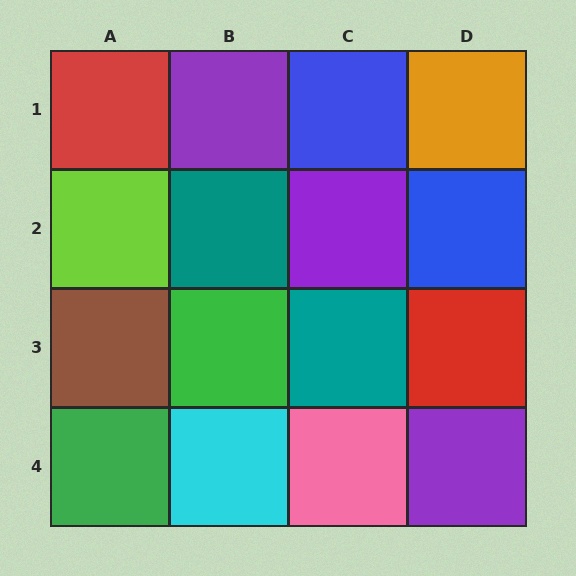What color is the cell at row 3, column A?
Brown.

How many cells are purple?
3 cells are purple.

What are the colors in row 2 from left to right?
Lime, teal, purple, blue.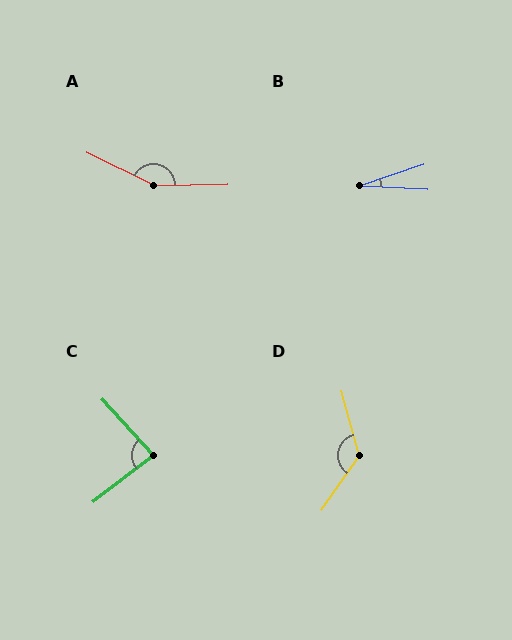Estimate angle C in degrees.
Approximately 85 degrees.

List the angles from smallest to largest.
B (21°), C (85°), D (130°), A (153°).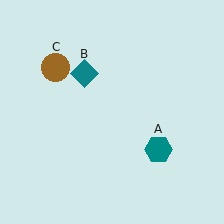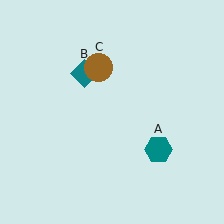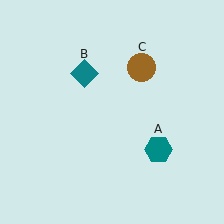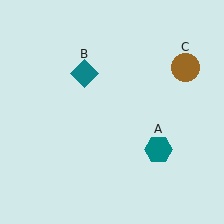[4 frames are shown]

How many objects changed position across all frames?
1 object changed position: brown circle (object C).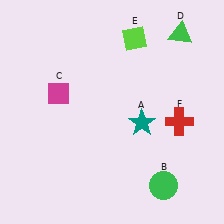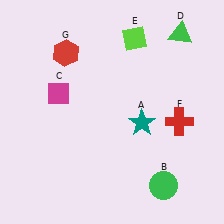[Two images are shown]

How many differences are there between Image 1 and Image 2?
There is 1 difference between the two images.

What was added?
A red hexagon (G) was added in Image 2.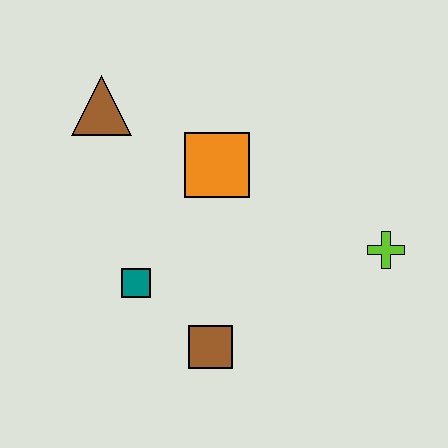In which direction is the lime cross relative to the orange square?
The lime cross is to the right of the orange square.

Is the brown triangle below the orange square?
No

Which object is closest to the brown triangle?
The orange square is closest to the brown triangle.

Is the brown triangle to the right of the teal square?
No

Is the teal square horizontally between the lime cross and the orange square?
No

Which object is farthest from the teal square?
The lime cross is farthest from the teal square.